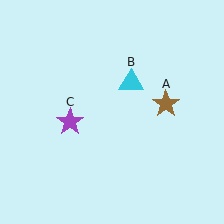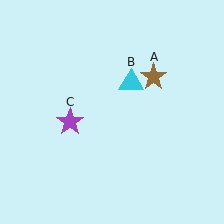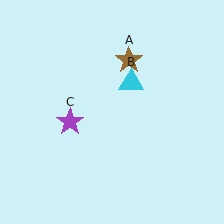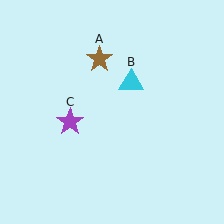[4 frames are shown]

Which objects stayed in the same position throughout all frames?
Cyan triangle (object B) and purple star (object C) remained stationary.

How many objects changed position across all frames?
1 object changed position: brown star (object A).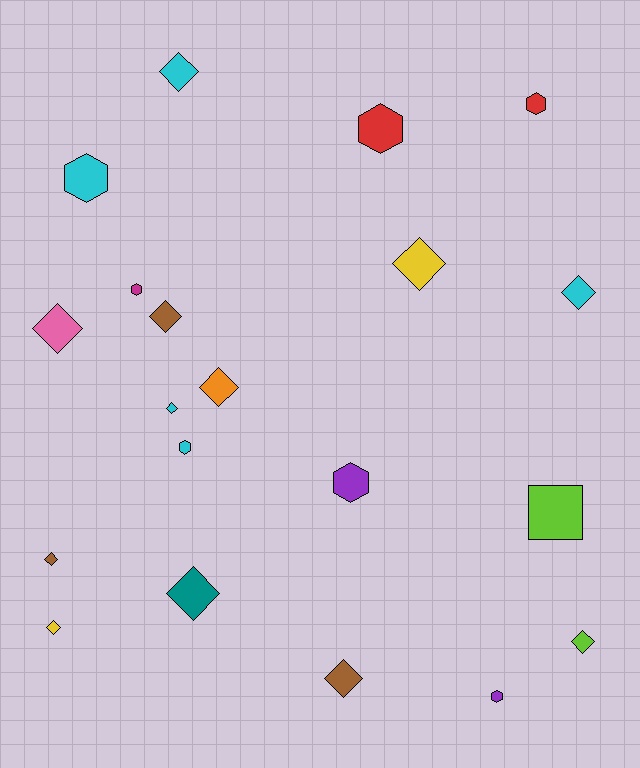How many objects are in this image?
There are 20 objects.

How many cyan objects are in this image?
There are 5 cyan objects.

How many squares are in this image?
There is 1 square.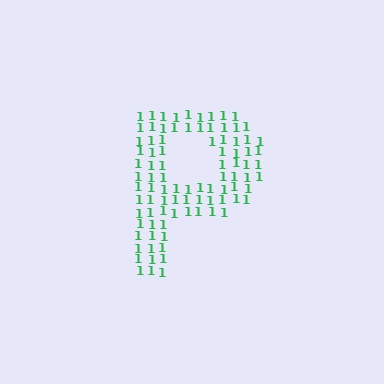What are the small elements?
The small elements are digit 1's.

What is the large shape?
The large shape is the letter P.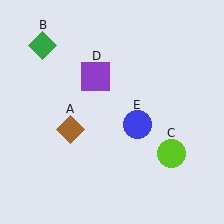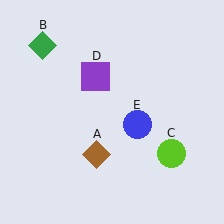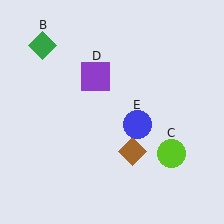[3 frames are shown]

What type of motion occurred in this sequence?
The brown diamond (object A) rotated counterclockwise around the center of the scene.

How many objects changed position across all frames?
1 object changed position: brown diamond (object A).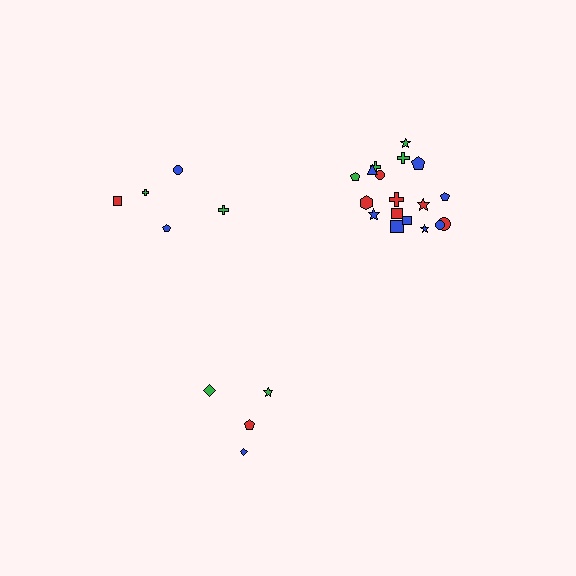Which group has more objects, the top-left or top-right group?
The top-right group.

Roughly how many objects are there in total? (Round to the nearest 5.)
Roughly 25 objects in total.